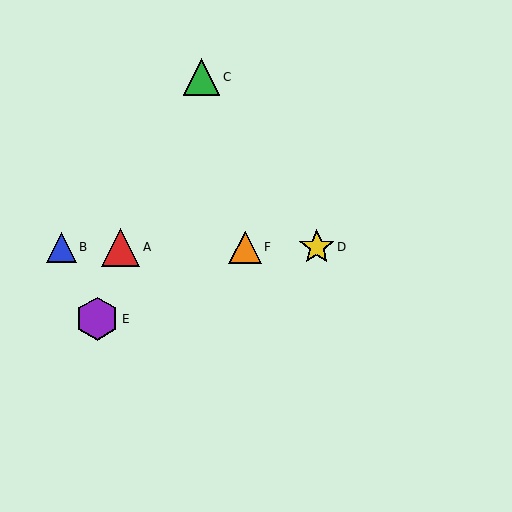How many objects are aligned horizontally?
4 objects (A, B, D, F) are aligned horizontally.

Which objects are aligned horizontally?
Objects A, B, D, F are aligned horizontally.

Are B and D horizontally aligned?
Yes, both are at y≈247.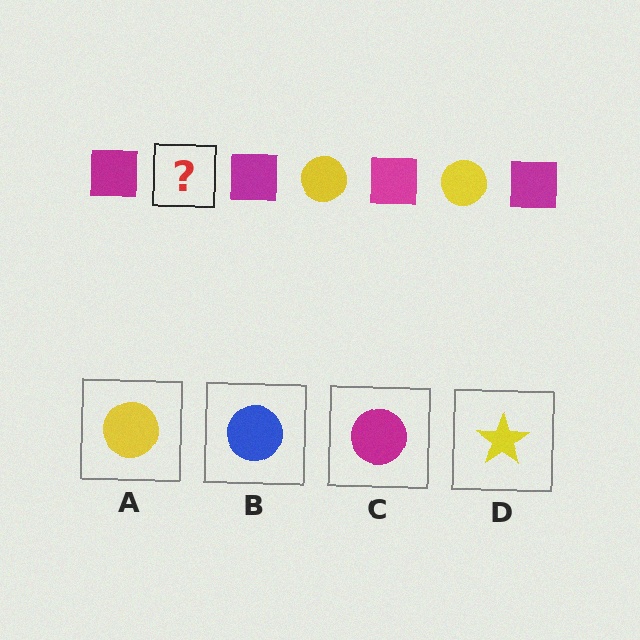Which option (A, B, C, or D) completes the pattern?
A.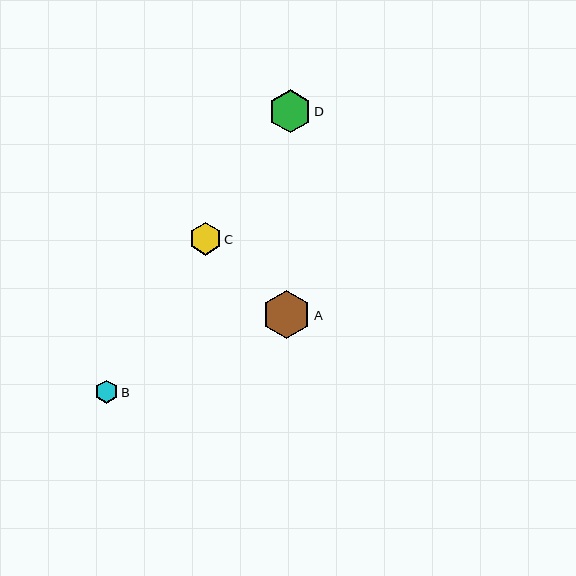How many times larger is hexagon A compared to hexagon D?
Hexagon A is approximately 1.1 times the size of hexagon D.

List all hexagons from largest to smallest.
From largest to smallest: A, D, C, B.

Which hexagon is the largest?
Hexagon A is the largest with a size of approximately 48 pixels.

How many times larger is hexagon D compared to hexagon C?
Hexagon D is approximately 1.3 times the size of hexagon C.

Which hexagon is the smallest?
Hexagon B is the smallest with a size of approximately 23 pixels.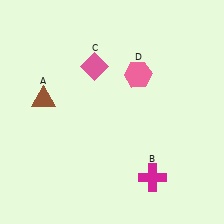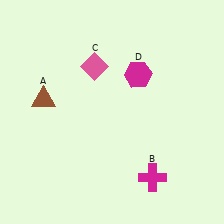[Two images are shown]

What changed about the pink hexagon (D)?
In Image 1, D is pink. In Image 2, it changed to magenta.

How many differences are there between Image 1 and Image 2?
There is 1 difference between the two images.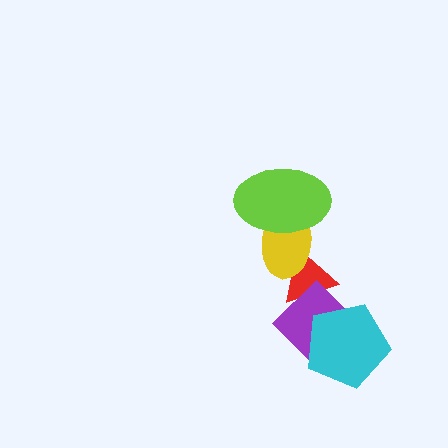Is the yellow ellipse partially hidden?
Yes, it is partially covered by another shape.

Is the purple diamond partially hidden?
Yes, it is partially covered by another shape.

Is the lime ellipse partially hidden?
No, no other shape covers it.